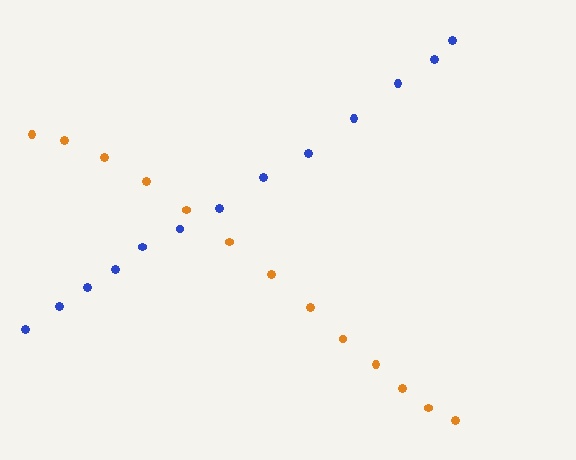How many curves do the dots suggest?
There are 2 distinct paths.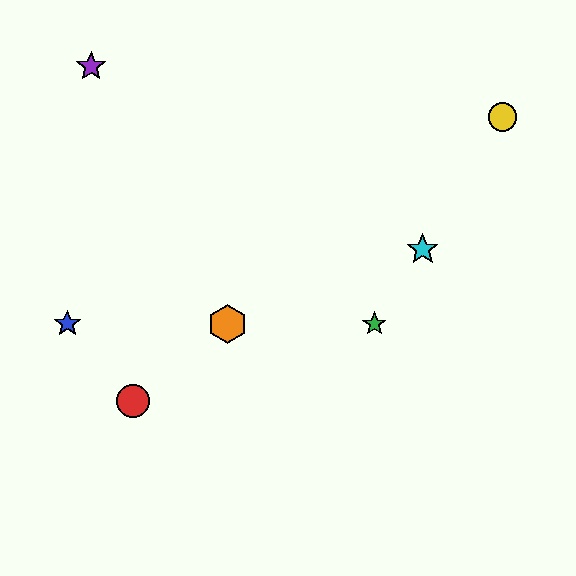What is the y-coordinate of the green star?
The green star is at y≈324.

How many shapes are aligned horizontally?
3 shapes (the blue star, the green star, the orange hexagon) are aligned horizontally.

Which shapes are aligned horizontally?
The blue star, the green star, the orange hexagon are aligned horizontally.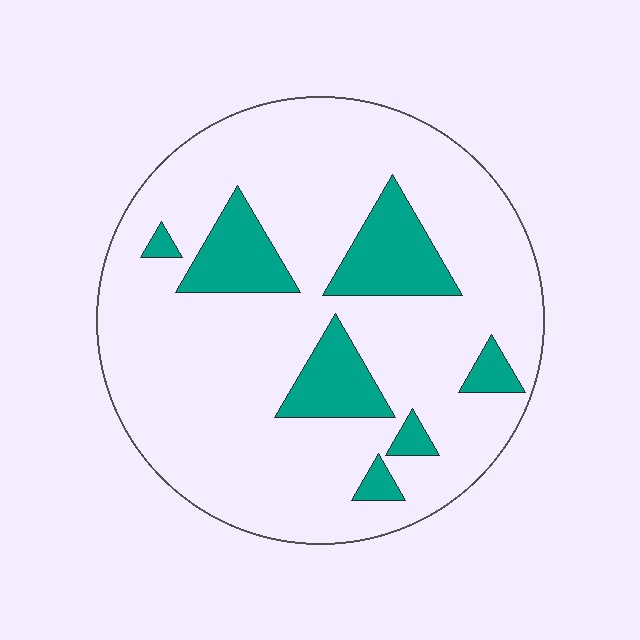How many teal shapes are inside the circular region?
7.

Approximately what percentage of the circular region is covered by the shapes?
Approximately 15%.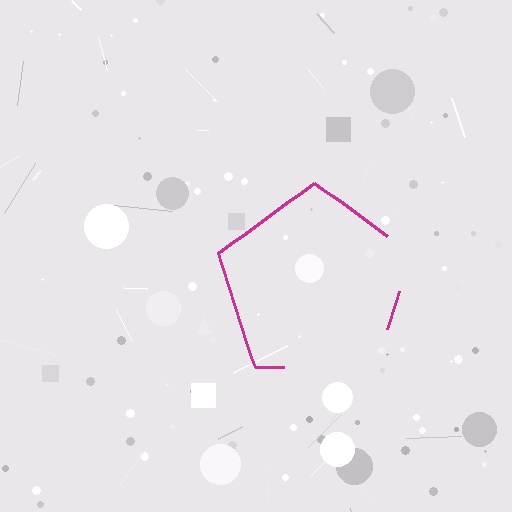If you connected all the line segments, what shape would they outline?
They would outline a pentagon.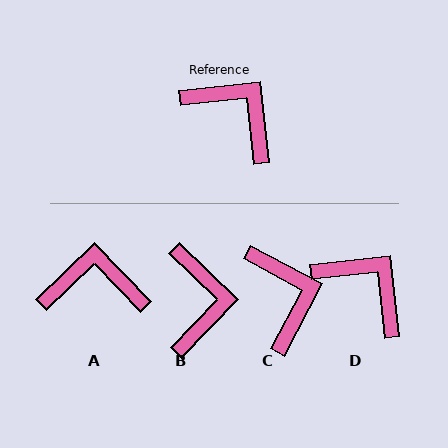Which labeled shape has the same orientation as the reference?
D.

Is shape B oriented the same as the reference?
No, it is off by about 50 degrees.